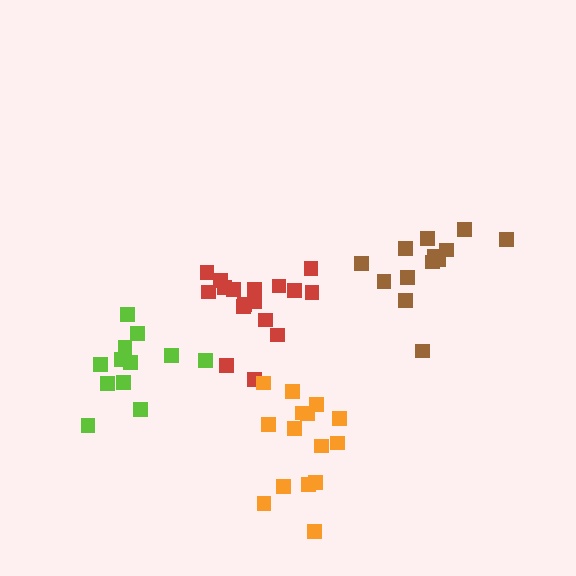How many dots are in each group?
Group 1: 12 dots, Group 2: 14 dots, Group 3: 17 dots, Group 4: 15 dots (58 total).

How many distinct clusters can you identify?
There are 4 distinct clusters.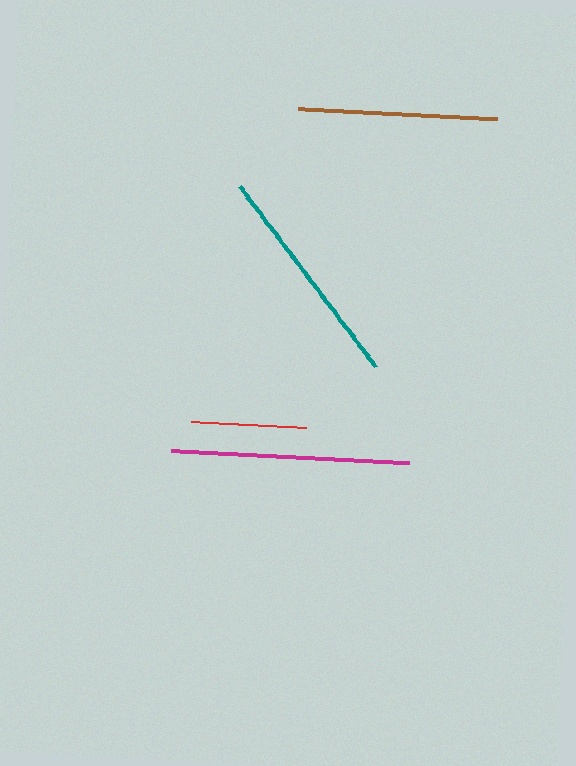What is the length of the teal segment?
The teal segment is approximately 226 pixels long.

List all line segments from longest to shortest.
From longest to shortest: magenta, teal, brown, red.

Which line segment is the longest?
The magenta line is the longest at approximately 238 pixels.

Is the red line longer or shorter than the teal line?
The teal line is longer than the red line.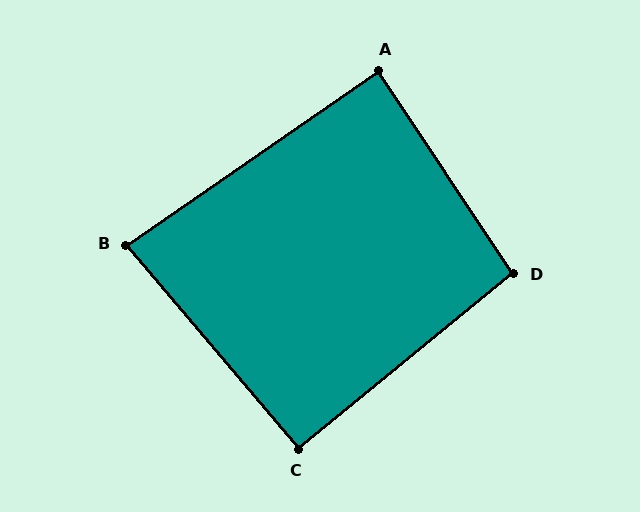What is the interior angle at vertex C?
Approximately 91 degrees (approximately right).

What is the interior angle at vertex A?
Approximately 89 degrees (approximately right).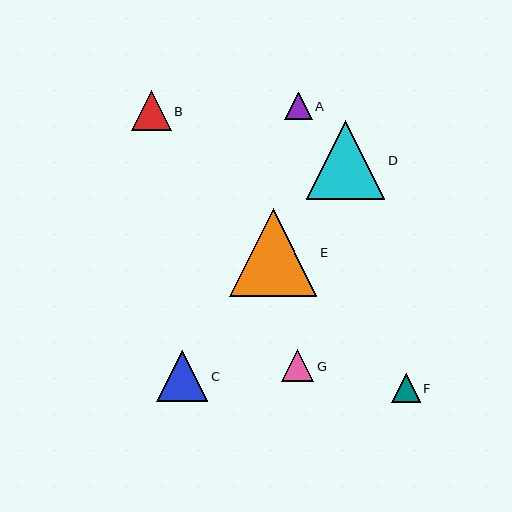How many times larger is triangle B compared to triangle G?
Triangle B is approximately 1.2 times the size of triangle G.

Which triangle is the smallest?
Triangle A is the smallest with a size of approximately 28 pixels.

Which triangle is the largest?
Triangle E is the largest with a size of approximately 88 pixels.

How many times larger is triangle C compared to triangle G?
Triangle C is approximately 1.6 times the size of triangle G.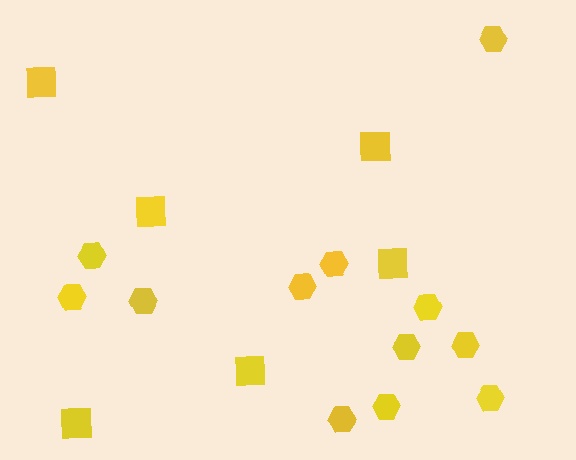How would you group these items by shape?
There are 2 groups: one group of squares (6) and one group of hexagons (12).